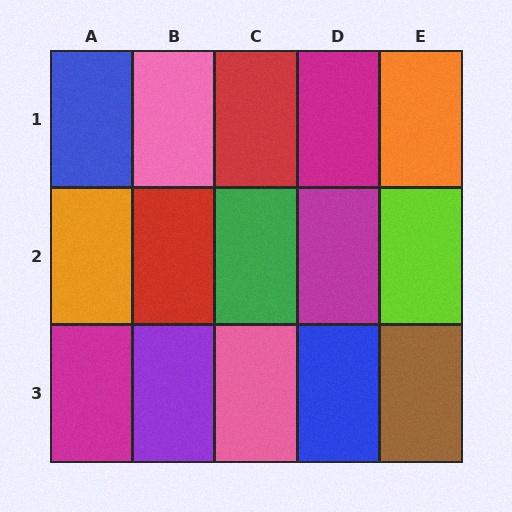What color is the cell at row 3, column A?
Magenta.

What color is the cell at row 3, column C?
Pink.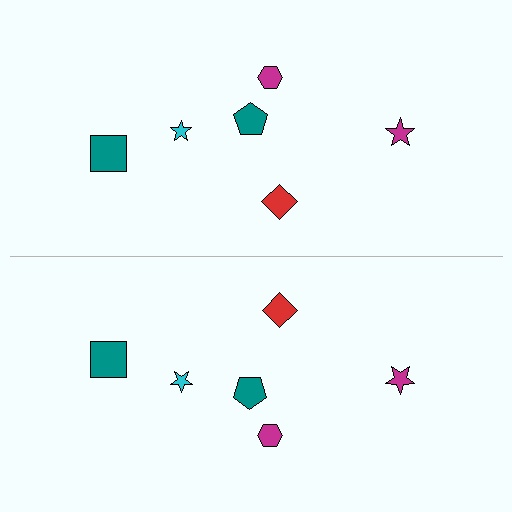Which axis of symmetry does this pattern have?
The pattern has a horizontal axis of symmetry running through the center of the image.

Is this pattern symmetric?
Yes, this pattern has bilateral (reflection) symmetry.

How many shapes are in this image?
There are 12 shapes in this image.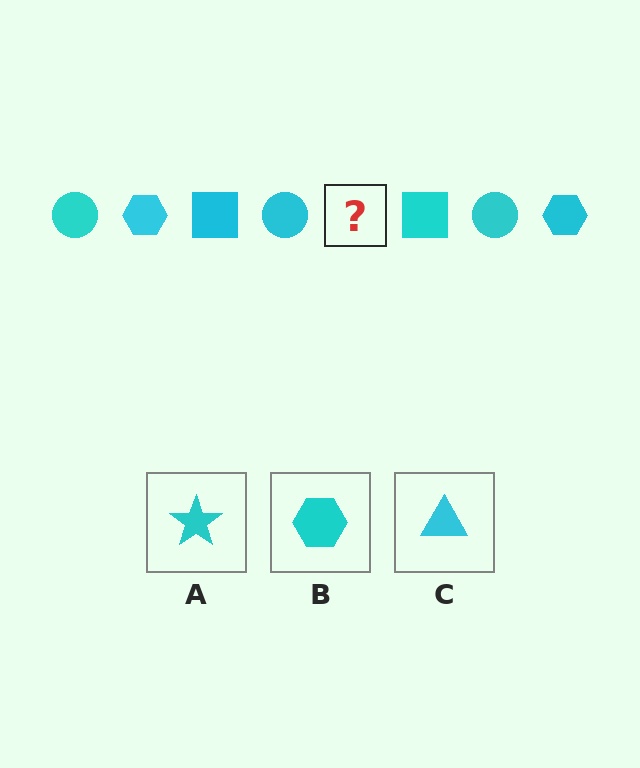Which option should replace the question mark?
Option B.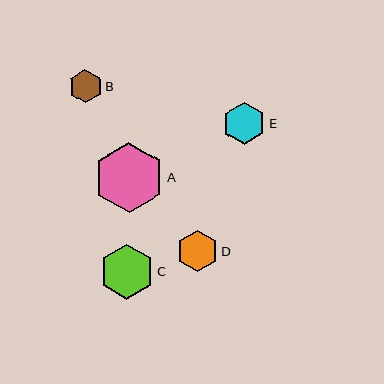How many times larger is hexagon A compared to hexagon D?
Hexagon A is approximately 1.7 times the size of hexagon D.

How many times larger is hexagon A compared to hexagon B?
Hexagon A is approximately 2.1 times the size of hexagon B.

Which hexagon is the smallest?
Hexagon B is the smallest with a size of approximately 33 pixels.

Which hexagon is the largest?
Hexagon A is the largest with a size of approximately 70 pixels.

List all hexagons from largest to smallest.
From largest to smallest: A, C, E, D, B.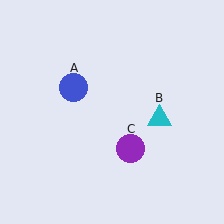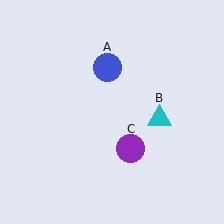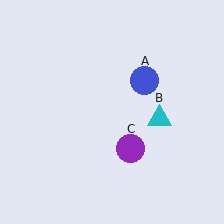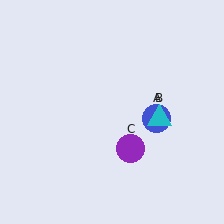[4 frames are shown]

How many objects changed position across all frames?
1 object changed position: blue circle (object A).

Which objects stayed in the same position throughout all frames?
Cyan triangle (object B) and purple circle (object C) remained stationary.